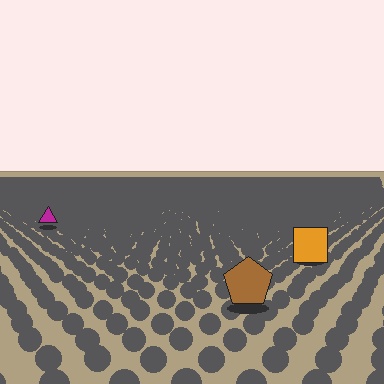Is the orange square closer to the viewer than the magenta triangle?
Yes. The orange square is closer — you can tell from the texture gradient: the ground texture is coarser near it.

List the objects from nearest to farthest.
From nearest to farthest: the brown pentagon, the orange square, the magenta triangle.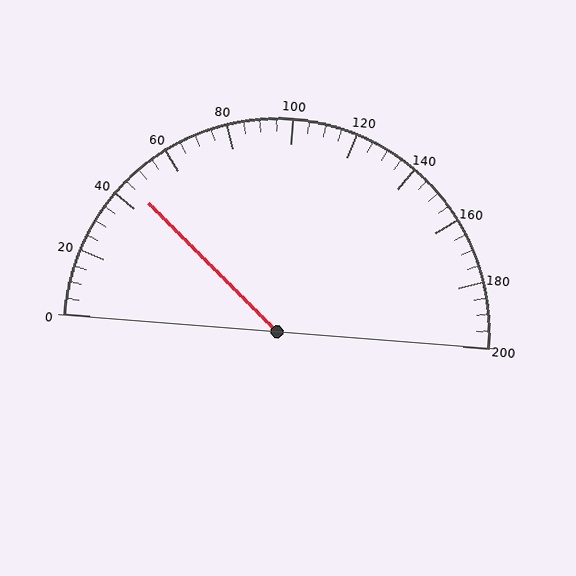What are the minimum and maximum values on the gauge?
The gauge ranges from 0 to 200.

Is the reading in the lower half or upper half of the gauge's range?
The reading is in the lower half of the range (0 to 200).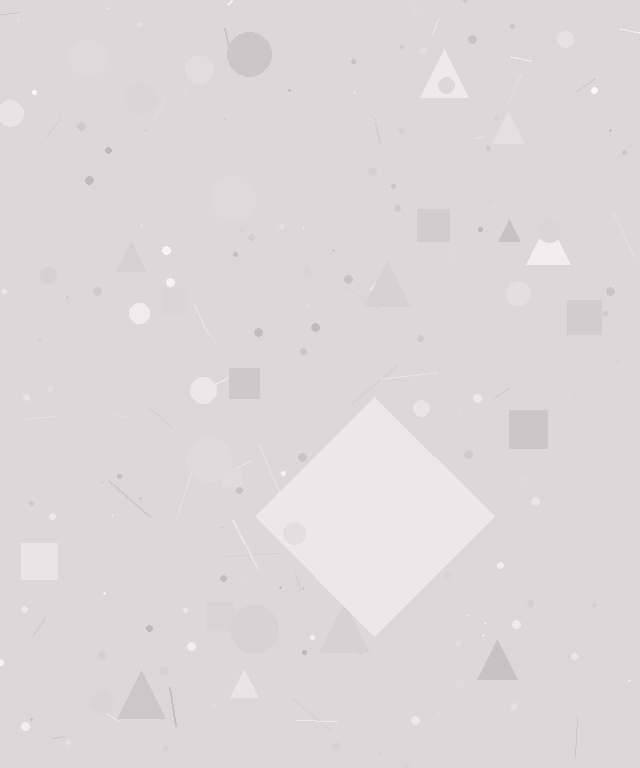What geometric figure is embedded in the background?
A diamond is embedded in the background.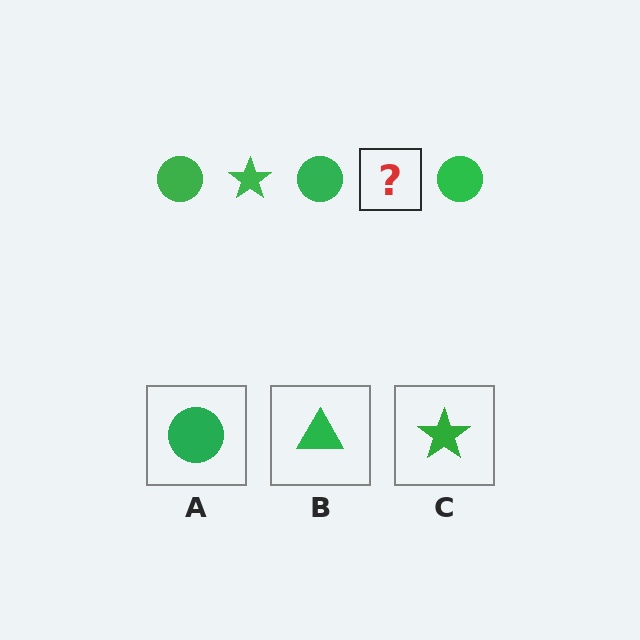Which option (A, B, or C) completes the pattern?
C.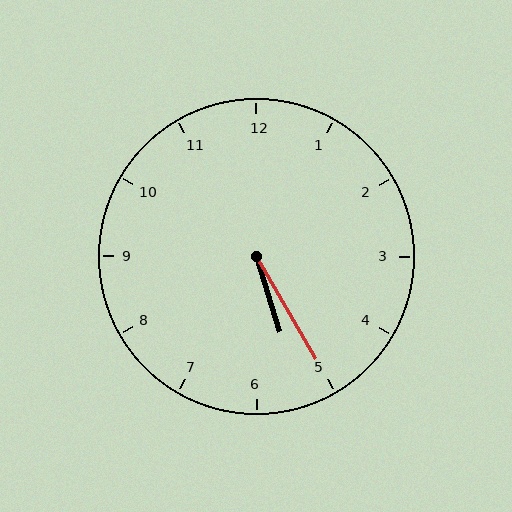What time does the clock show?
5:25.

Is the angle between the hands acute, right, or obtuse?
It is acute.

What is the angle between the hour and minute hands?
Approximately 12 degrees.